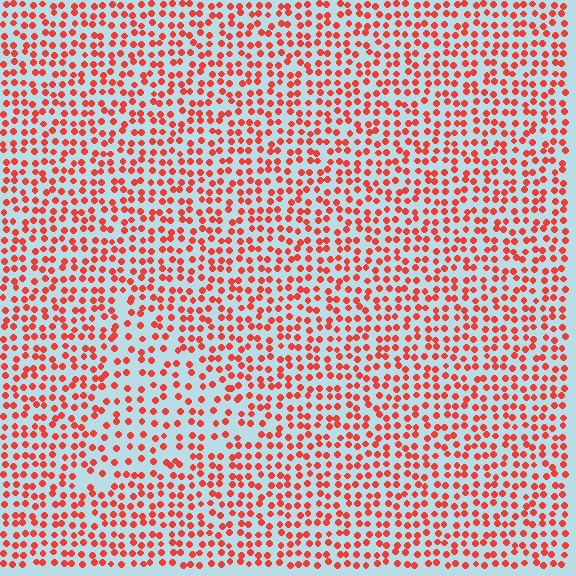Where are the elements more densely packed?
The elements are more densely packed outside the triangle boundary.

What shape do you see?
I see a triangle.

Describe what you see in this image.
The image contains small red elements arranged at two different densities. A triangle-shaped region is visible where the elements are less densely packed than the surrounding area.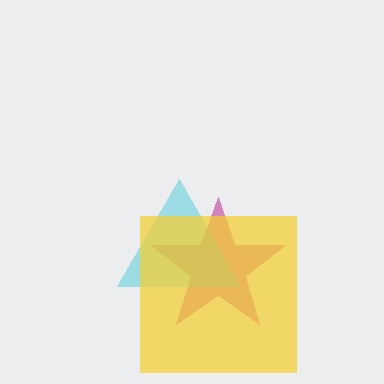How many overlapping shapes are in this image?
There are 3 overlapping shapes in the image.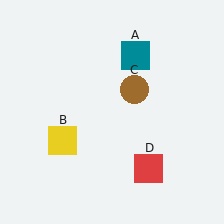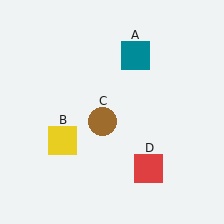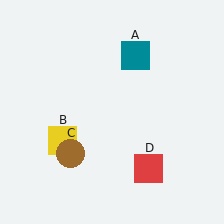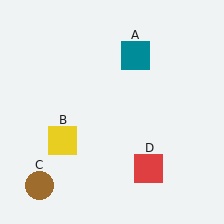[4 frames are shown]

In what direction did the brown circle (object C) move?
The brown circle (object C) moved down and to the left.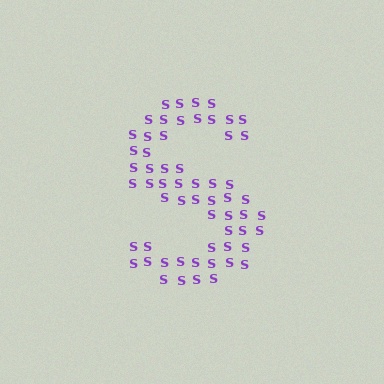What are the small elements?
The small elements are letter S's.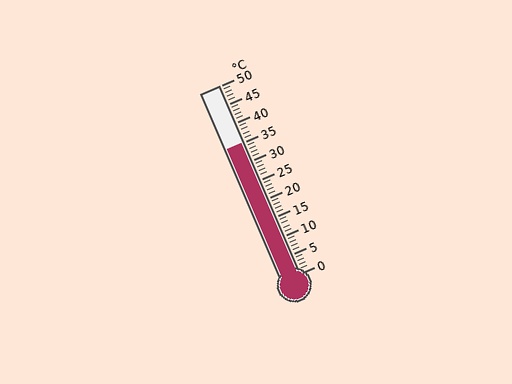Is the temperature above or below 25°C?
The temperature is above 25°C.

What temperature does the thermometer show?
The thermometer shows approximately 35°C.